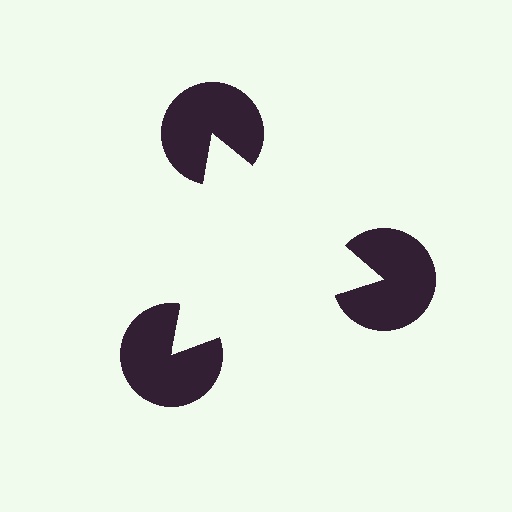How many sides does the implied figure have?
3 sides.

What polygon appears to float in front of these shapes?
An illusory triangle — its edges are inferred from the aligned wedge cuts in the pac-man discs, not physically drawn.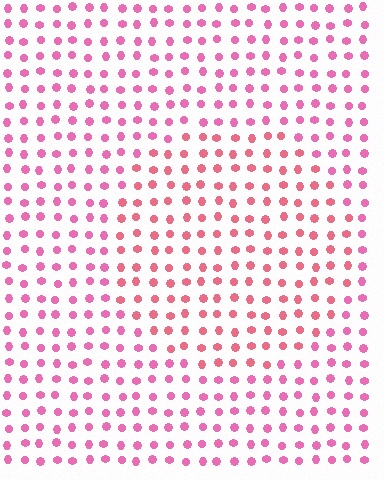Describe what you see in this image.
The image is filled with small pink elements in a uniform arrangement. A circle-shaped region is visible where the elements are tinted to a slightly different hue, forming a subtle color boundary.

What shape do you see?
I see a circle.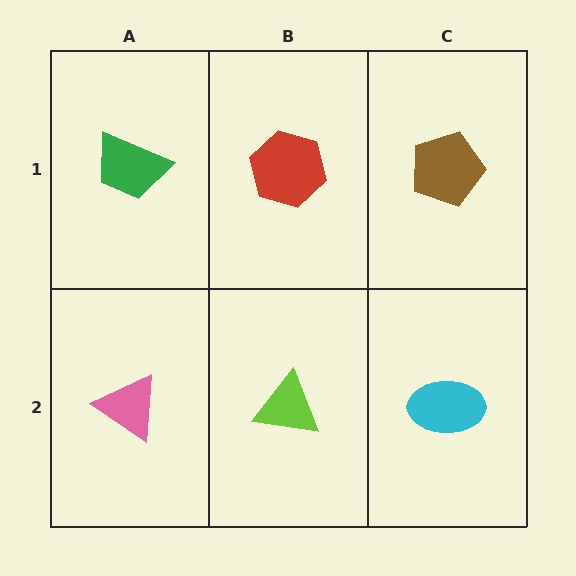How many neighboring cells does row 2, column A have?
2.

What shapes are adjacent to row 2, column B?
A red hexagon (row 1, column B), a pink triangle (row 2, column A), a cyan ellipse (row 2, column C).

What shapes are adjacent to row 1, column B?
A lime triangle (row 2, column B), a green trapezoid (row 1, column A), a brown pentagon (row 1, column C).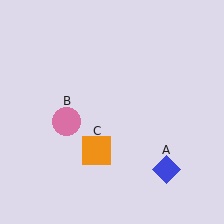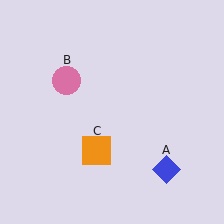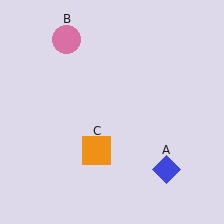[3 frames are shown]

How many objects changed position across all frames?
1 object changed position: pink circle (object B).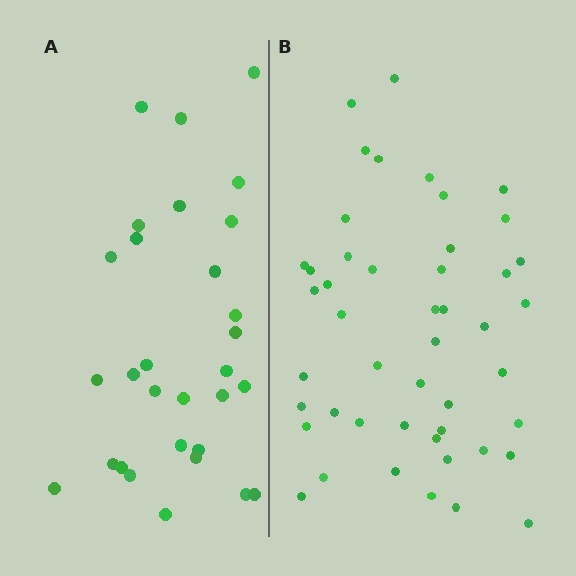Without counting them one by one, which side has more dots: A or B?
Region B (the right region) has more dots.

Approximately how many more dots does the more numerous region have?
Region B has approximately 15 more dots than region A.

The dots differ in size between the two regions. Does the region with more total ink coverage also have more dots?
No. Region A has more total ink coverage because its dots are larger, but region B actually contains more individual dots. Total area can be misleading — the number of items is what matters here.